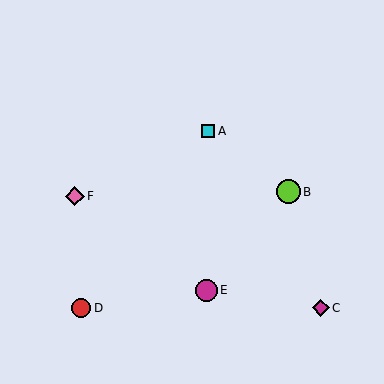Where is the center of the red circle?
The center of the red circle is at (81, 308).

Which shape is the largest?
The lime circle (labeled B) is the largest.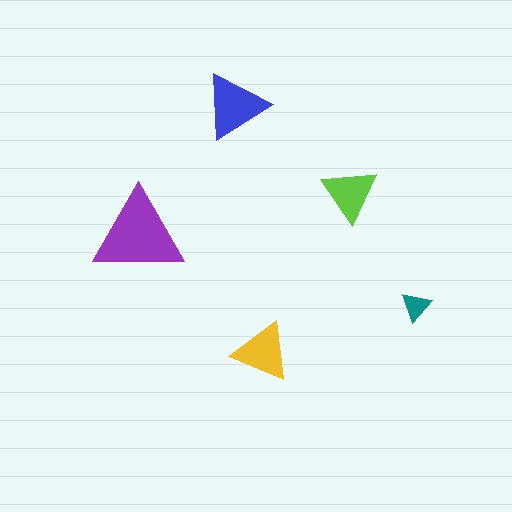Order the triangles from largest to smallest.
the purple one, the blue one, the yellow one, the lime one, the teal one.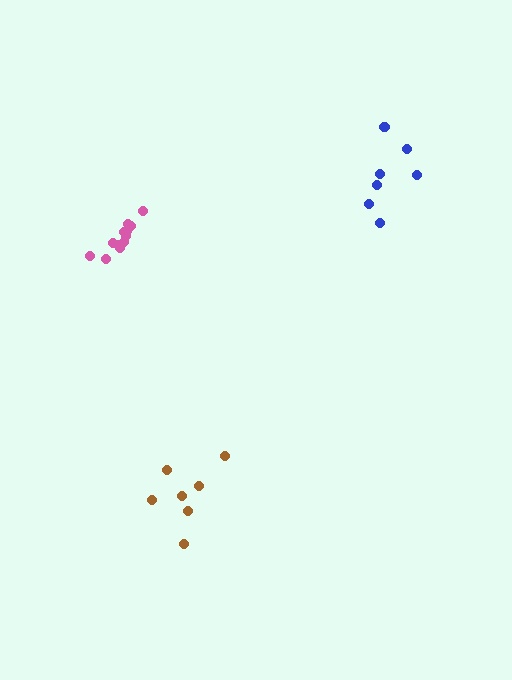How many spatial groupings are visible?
There are 3 spatial groupings.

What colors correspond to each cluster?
The clusters are colored: pink, brown, blue.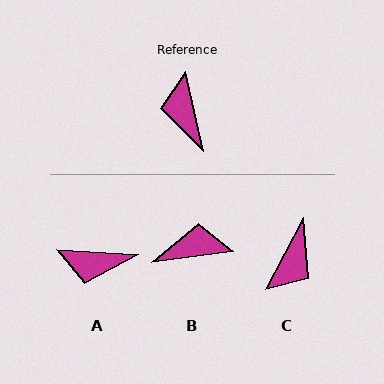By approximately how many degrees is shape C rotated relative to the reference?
Approximately 140 degrees counter-clockwise.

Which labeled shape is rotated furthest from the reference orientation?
C, about 140 degrees away.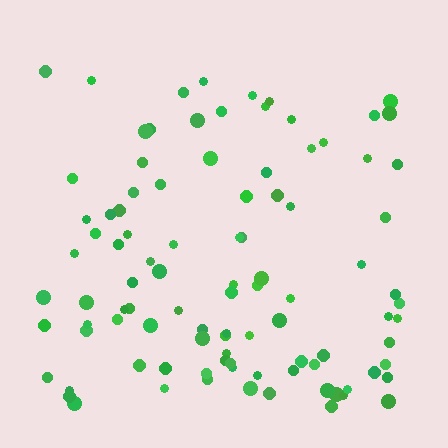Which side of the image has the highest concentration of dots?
The bottom.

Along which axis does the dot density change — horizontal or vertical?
Vertical.